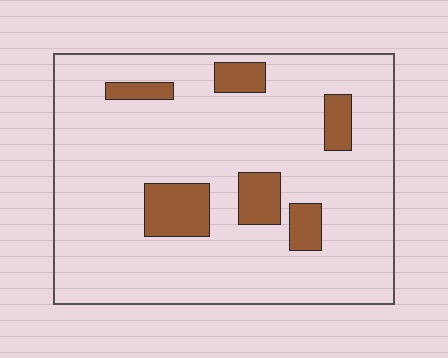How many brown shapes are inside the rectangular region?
6.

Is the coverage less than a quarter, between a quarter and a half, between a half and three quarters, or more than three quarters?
Less than a quarter.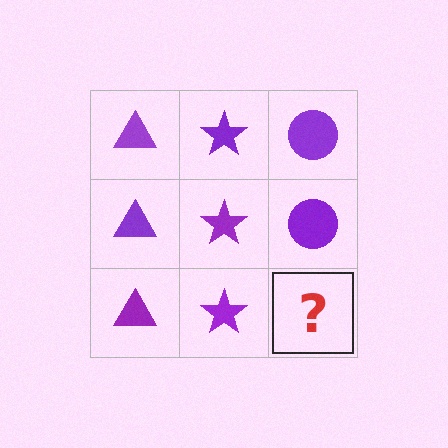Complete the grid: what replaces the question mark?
The question mark should be replaced with a purple circle.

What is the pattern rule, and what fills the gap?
The rule is that each column has a consistent shape. The gap should be filled with a purple circle.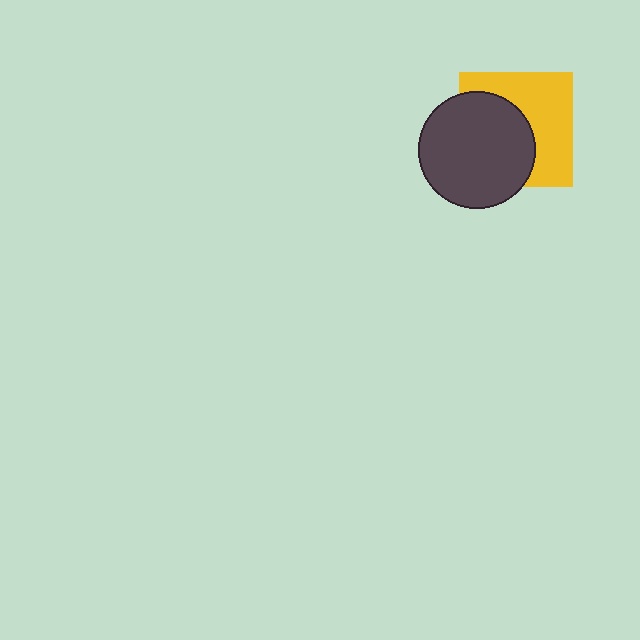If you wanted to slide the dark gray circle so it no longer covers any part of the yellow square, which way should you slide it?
Slide it left — that is the most direct way to separate the two shapes.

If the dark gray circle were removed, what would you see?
You would see the complete yellow square.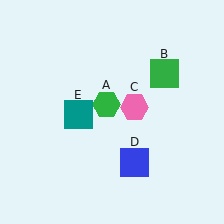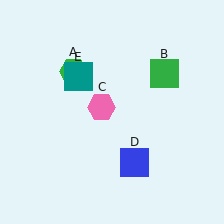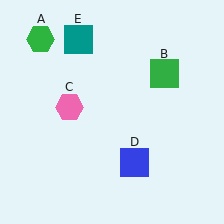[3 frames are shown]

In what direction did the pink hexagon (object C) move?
The pink hexagon (object C) moved left.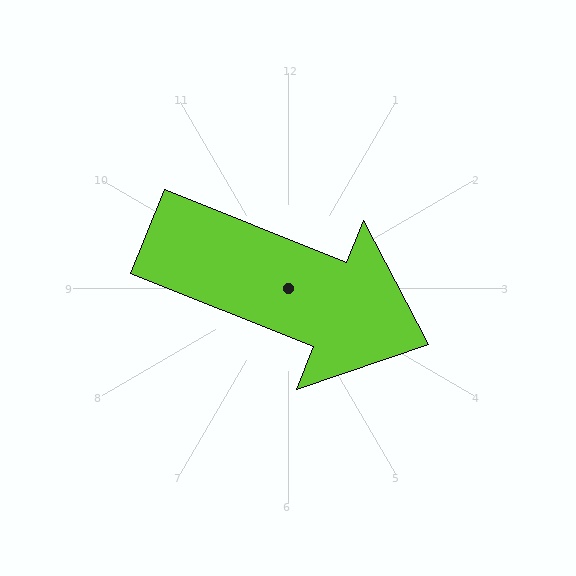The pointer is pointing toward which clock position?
Roughly 4 o'clock.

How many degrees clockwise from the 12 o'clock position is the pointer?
Approximately 112 degrees.